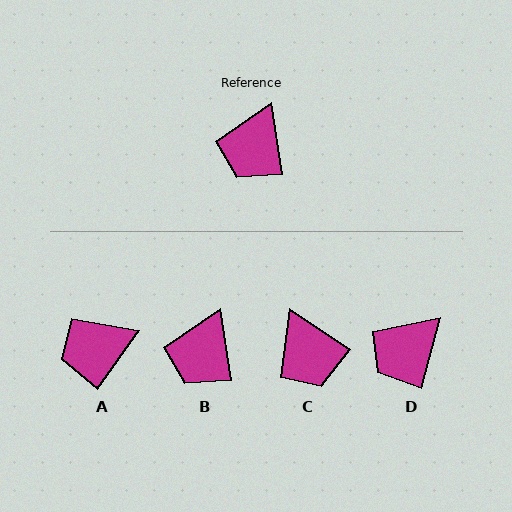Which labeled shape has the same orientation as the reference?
B.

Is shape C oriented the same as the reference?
No, it is off by about 47 degrees.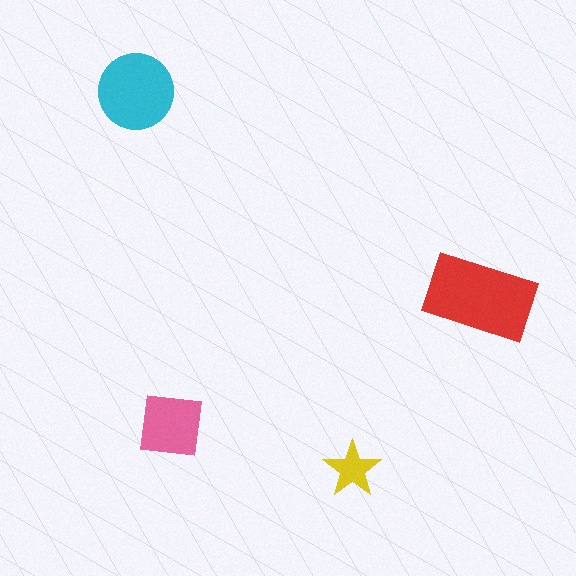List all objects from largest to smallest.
The red rectangle, the cyan circle, the pink square, the yellow star.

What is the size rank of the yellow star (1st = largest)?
4th.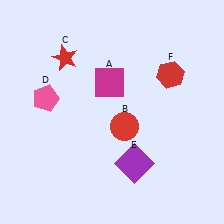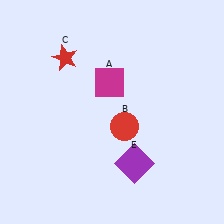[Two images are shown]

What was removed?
The pink pentagon (D), the red hexagon (F) were removed in Image 2.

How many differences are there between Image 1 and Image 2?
There are 2 differences between the two images.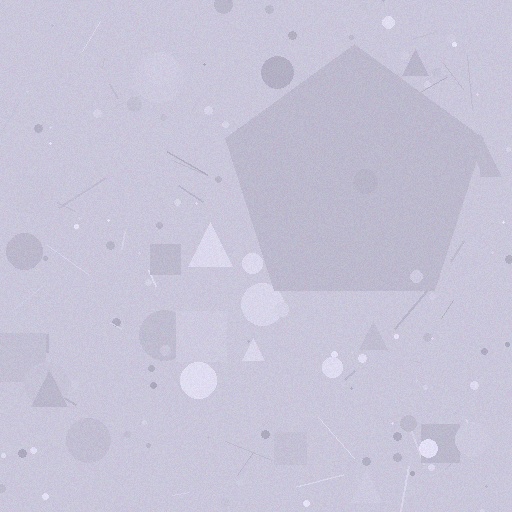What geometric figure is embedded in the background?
A pentagon is embedded in the background.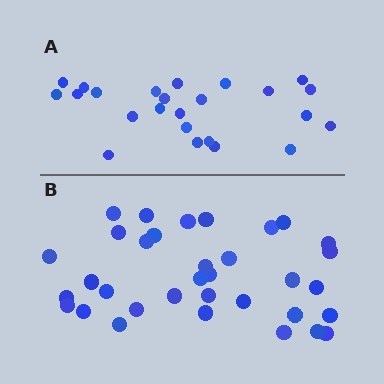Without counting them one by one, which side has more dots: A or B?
Region B (the bottom region) has more dots.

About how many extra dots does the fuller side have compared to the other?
Region B has roughly 10 or so more dots than region A.